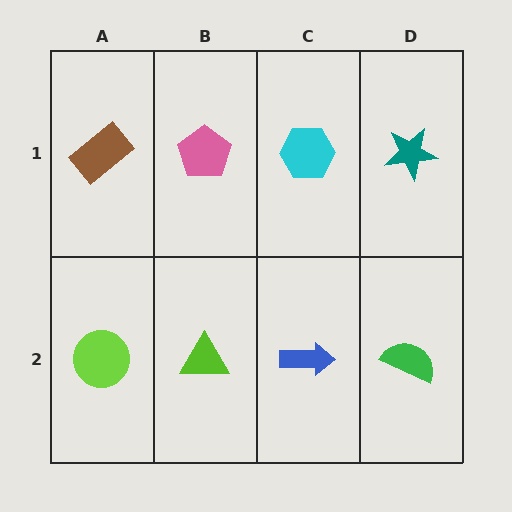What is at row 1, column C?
A cyan hexagon.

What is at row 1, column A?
A brown rectangle.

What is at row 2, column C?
A blue arrow.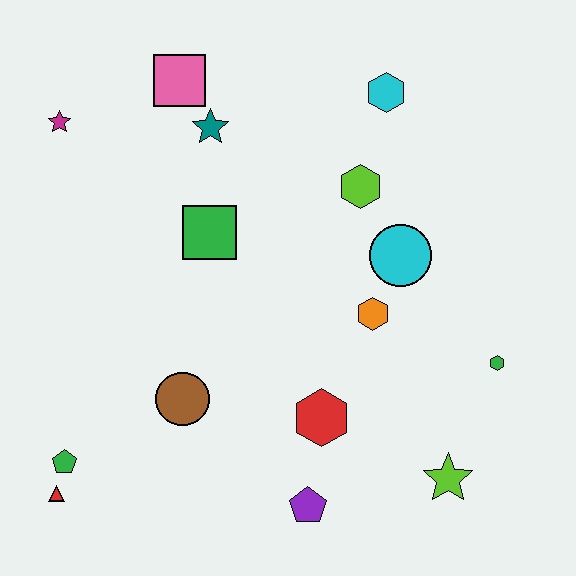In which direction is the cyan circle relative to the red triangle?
The cyan circle is to the right of the red triangle.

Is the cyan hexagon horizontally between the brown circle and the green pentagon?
No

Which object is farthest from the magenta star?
The lime star is farthest from the magenta star.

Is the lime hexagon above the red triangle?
Yes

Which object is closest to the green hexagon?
The lime star is closest to the green hexagon.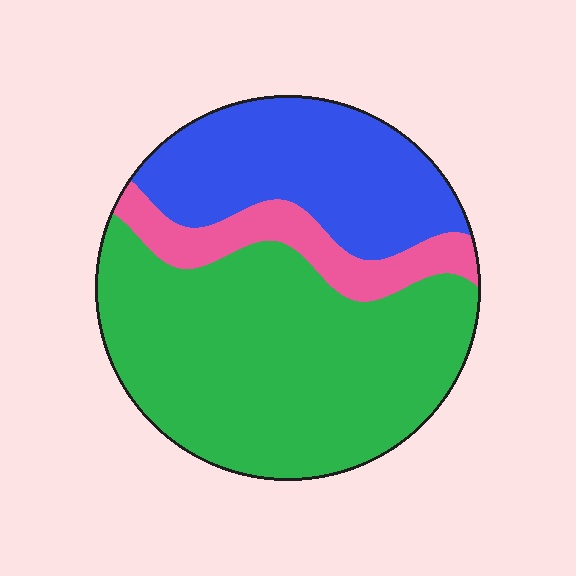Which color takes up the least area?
Pink, at roughly 15%.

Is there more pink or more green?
Green.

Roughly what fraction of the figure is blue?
Blue covers around 30% of the figure.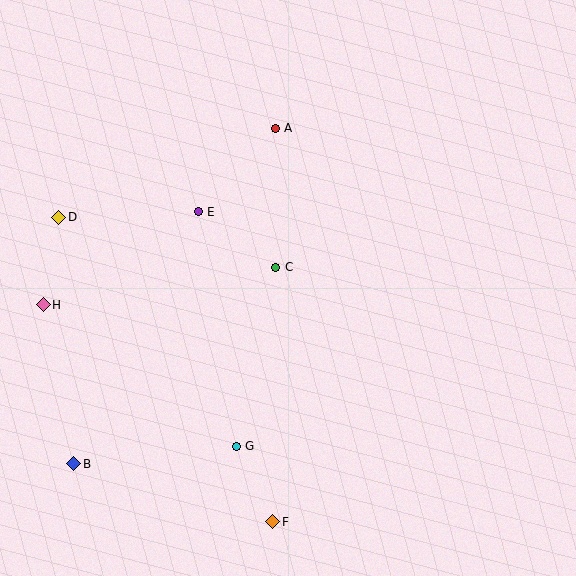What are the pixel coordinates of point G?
Point G is at (236, 446).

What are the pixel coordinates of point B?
Point B is at (74, 464).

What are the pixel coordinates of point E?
Point E is at (198, 212).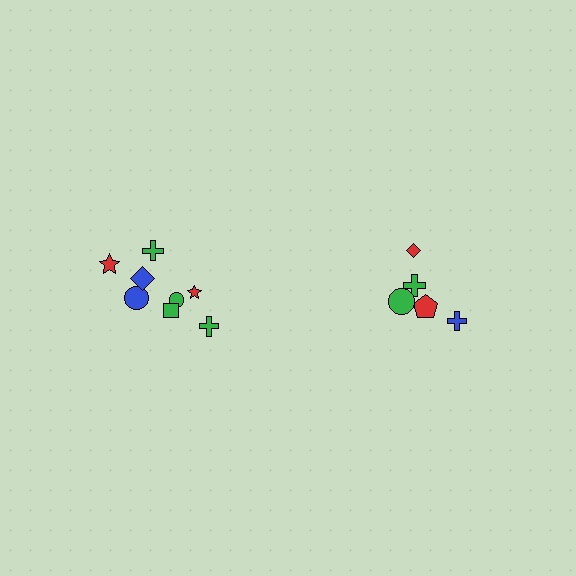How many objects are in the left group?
There are 8 objects.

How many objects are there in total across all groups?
There are 13 objects.